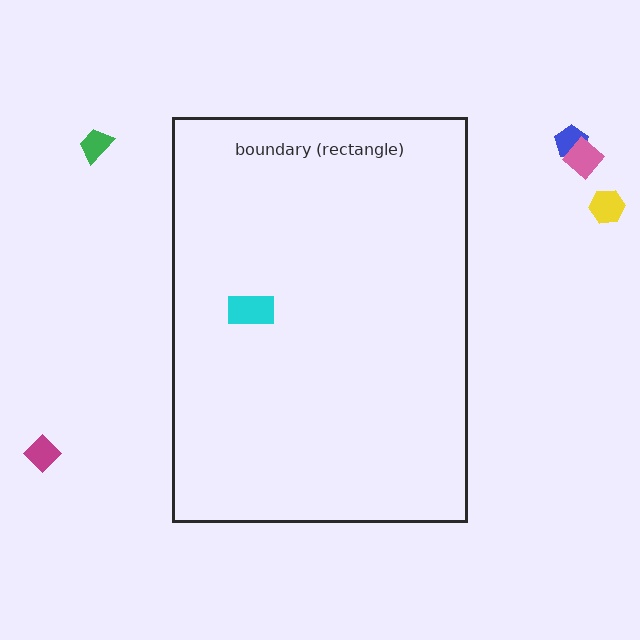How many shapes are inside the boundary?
1 inside, 5 outside.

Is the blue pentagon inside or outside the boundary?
Outside.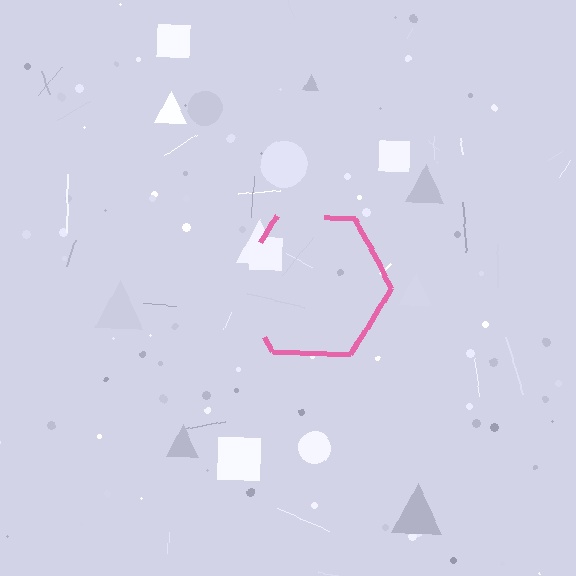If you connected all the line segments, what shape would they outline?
They would outline a hexagon.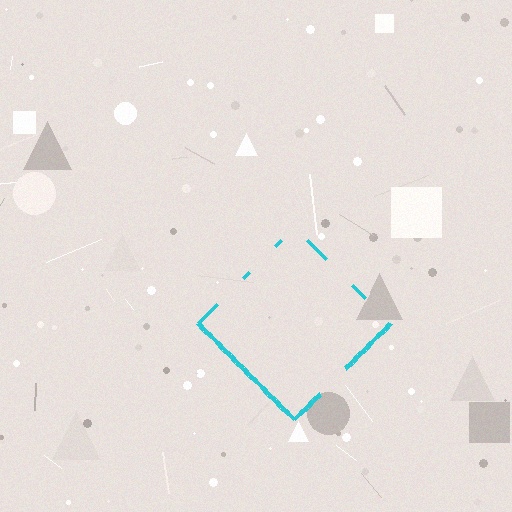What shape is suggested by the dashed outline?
The dashed outline suggests a diamond.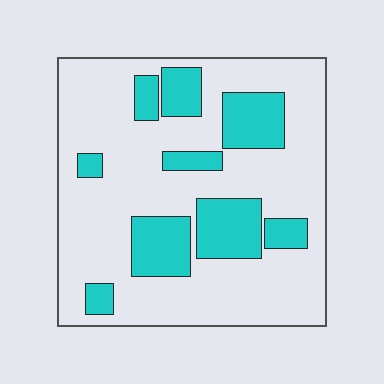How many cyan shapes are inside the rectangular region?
9.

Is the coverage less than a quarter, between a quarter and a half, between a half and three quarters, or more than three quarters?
Between a quarter and a half.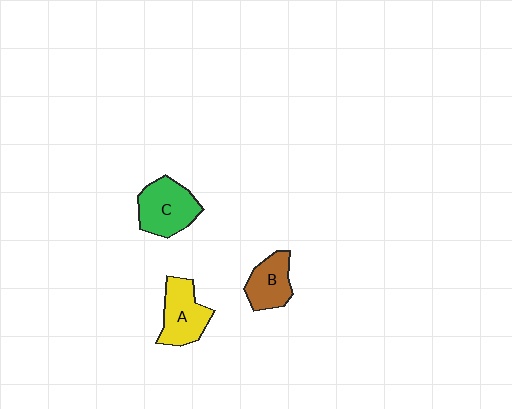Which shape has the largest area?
Shape C (green).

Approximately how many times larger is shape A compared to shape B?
Approximately 1.2 times.